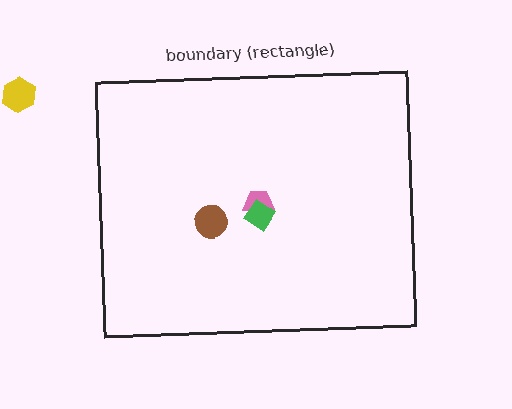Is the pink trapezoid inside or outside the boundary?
Inside.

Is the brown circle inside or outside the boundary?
Inside.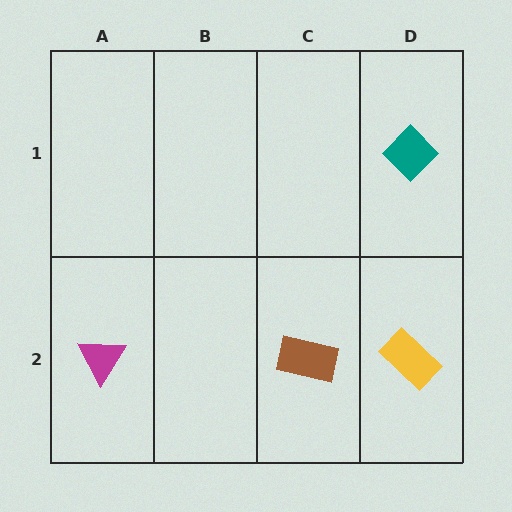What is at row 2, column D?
A yellow rectangle.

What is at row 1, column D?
A teal diamond.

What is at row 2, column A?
A magenta triangle.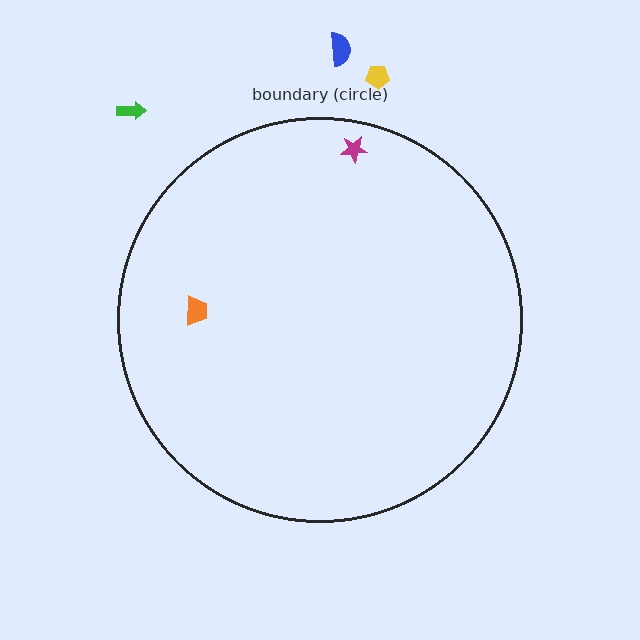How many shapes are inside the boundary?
2 inside, 3 outside.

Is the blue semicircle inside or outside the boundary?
Outside.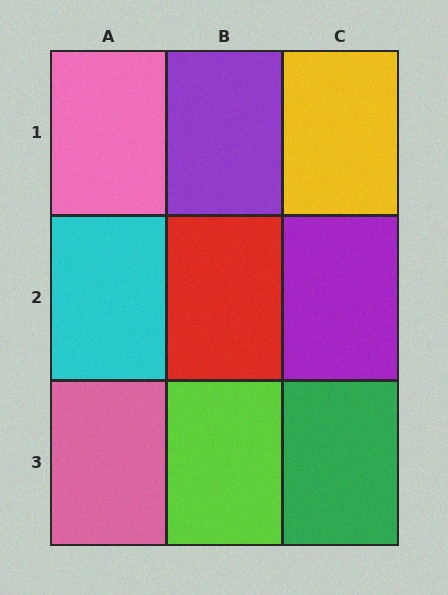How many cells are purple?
2 cells are purple.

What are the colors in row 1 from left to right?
Pink, purple, yellow.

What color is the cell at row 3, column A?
Pink.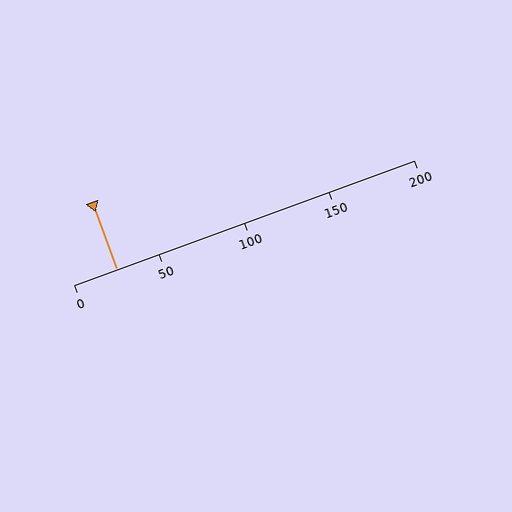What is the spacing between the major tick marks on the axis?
The major ticks are spaced 50 apart.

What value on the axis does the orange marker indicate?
The marker indicates approximately 25.